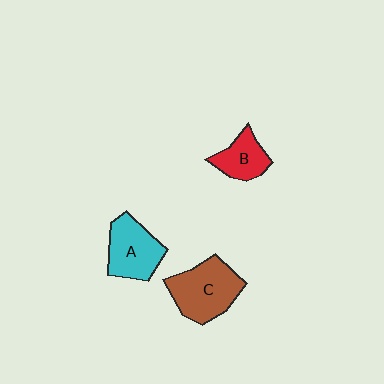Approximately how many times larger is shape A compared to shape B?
Approximately 1.4 times.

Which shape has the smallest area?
Shape B (red).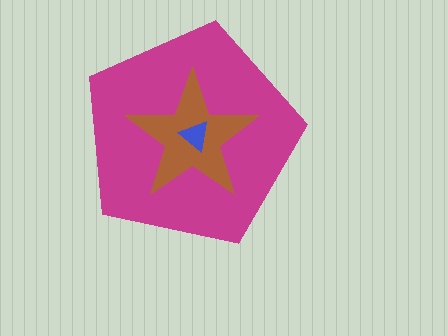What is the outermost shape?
The magenta pentagon.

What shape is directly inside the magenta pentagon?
The brown star.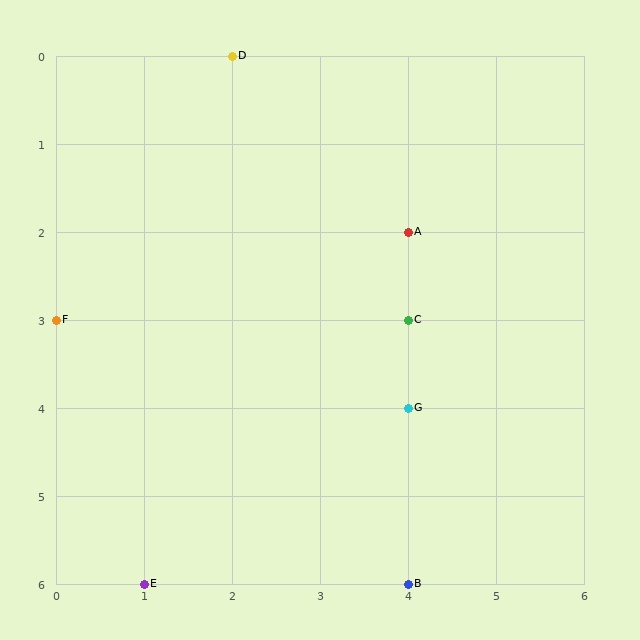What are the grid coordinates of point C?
Point C is at grid coordinates (4, 3).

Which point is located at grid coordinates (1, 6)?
Point E is at (1, 6).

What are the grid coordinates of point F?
Point F is at grid coordinates (0, 3).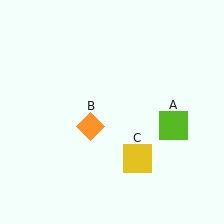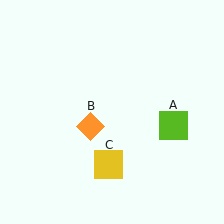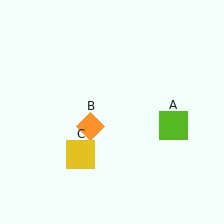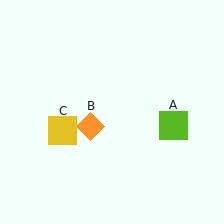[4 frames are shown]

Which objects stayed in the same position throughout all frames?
Lime square (object A) and orange diamond (object B) remained stationary.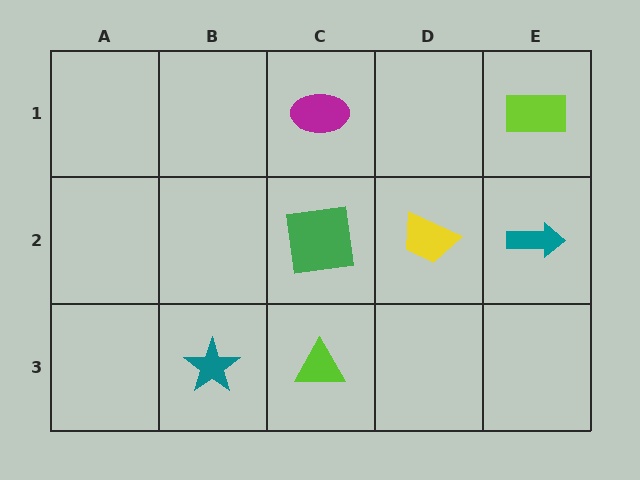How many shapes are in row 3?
2 shapes.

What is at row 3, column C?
A lime triangle.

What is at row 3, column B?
A teal star.